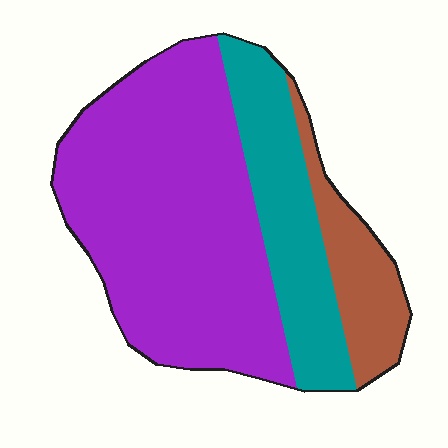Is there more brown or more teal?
Teal.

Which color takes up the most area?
Purple, at roughly 60%.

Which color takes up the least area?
Brown, at roughly 15%.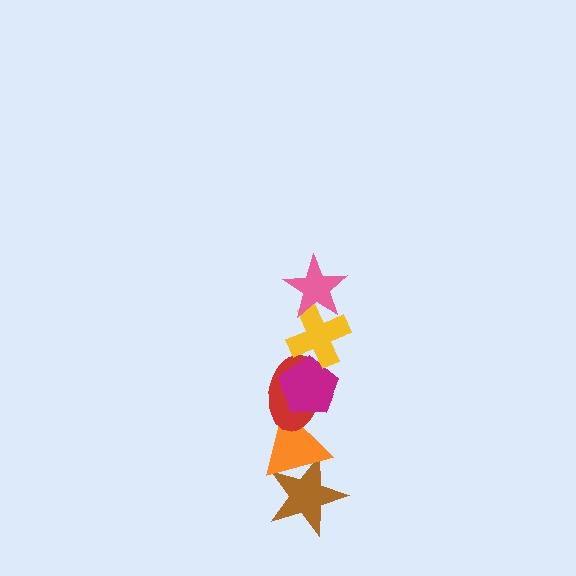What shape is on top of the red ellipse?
The magenta pentagon is on top of the red ellipse.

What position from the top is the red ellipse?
The red ellipse is 4th from the top.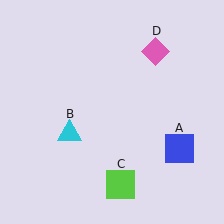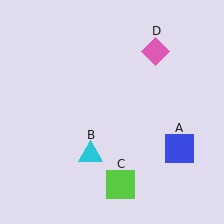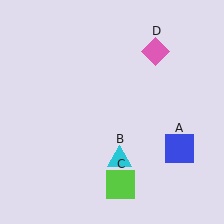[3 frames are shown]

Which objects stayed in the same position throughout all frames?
Blue square (object A) and lime square (object C) and pink diamond (object D) remained stationary.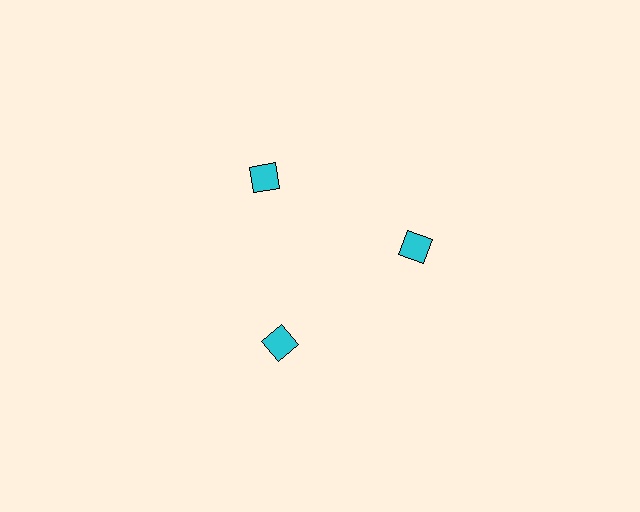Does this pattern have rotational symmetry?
Yes, this pattern has 3-fold rotational symmetry. It looks the same after rotating 120 degrees around the center.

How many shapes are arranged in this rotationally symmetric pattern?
There are 3 shapes, arranged in 3 groups of 1.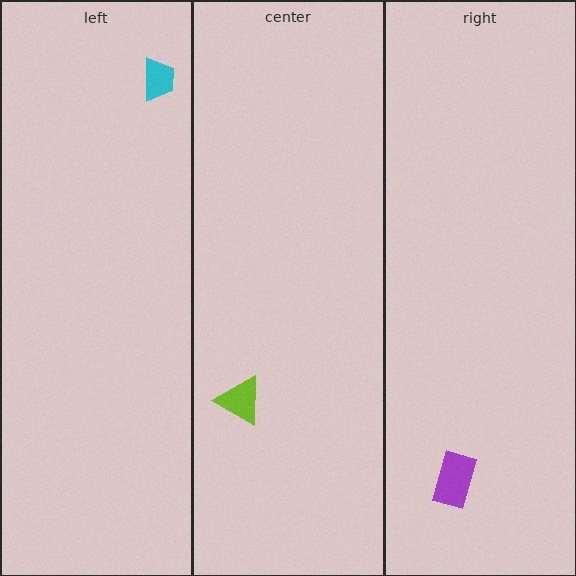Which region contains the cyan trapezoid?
The left region.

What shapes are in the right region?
The purple rectangle.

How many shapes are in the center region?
1.